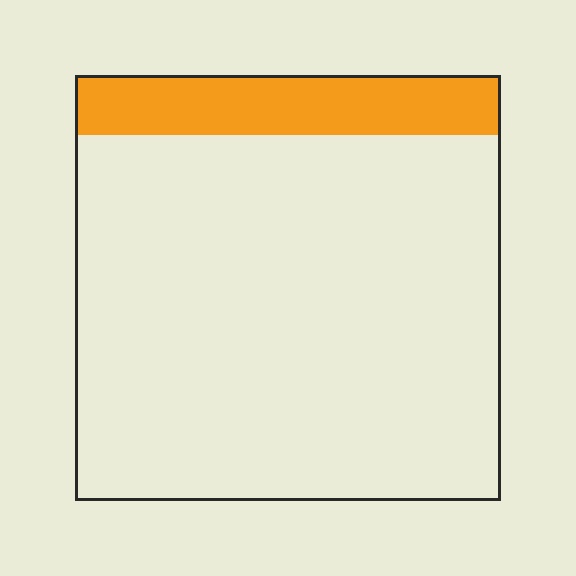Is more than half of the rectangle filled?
No.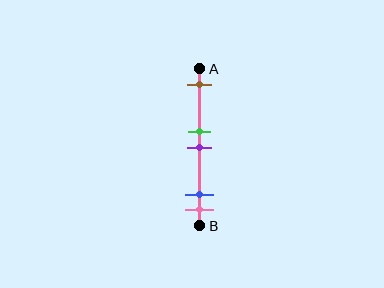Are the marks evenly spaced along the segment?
No, the marks are not evenly spaced.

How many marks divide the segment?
There are 5 marks dividing the segment.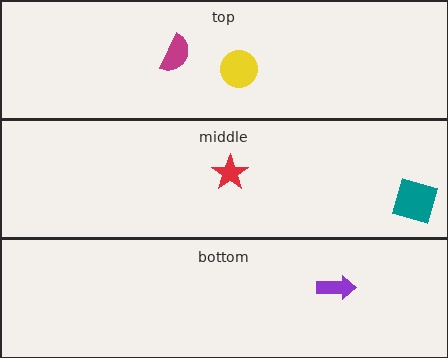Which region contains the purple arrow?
The bottom region.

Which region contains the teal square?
The middle region.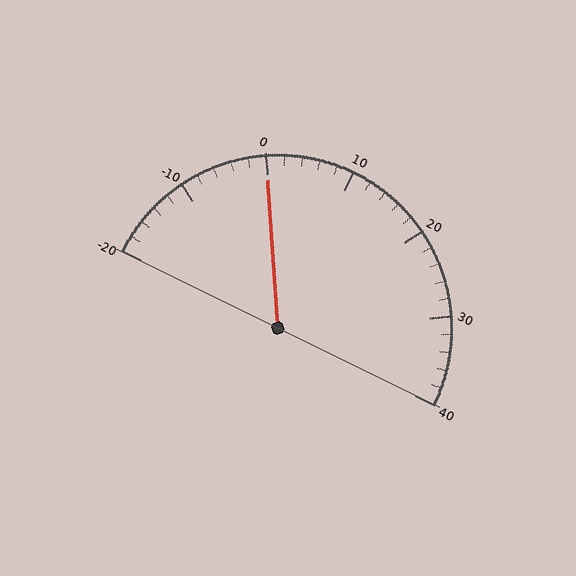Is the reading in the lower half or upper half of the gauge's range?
The reading is in the lower half of the range (-20 to 40).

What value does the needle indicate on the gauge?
The needle indicates approximately 0.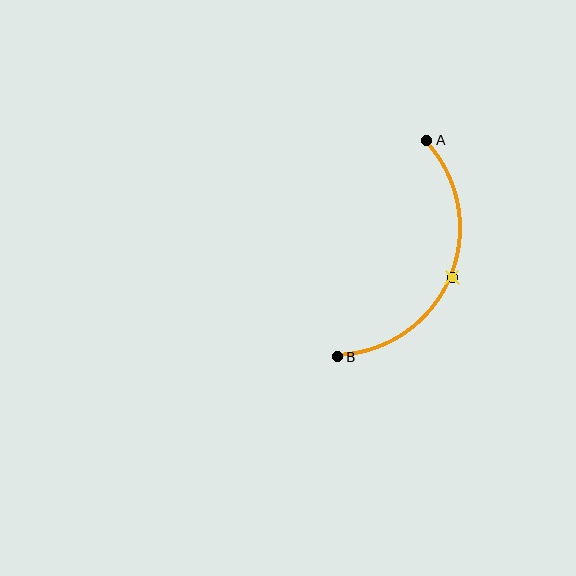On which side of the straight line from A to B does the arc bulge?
The arc bulges to the right of the straight line connecting A and B.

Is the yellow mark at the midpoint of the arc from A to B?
Yes. The yellow mark lies on the arc at equal arc-length from both A and B — it is the arc midpoint.